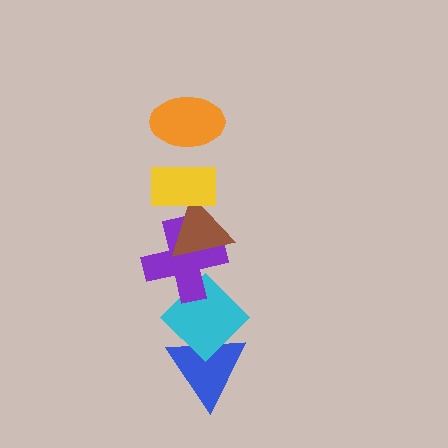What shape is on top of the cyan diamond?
The purple cross is on top of the cyan diamond.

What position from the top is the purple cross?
The purple cross is 4th from the top.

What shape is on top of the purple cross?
The brown triangle is on top of the purple cross.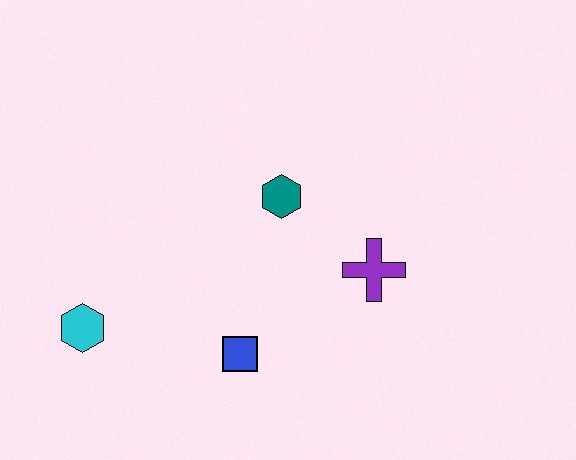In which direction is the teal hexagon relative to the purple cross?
The teal hexagon is to the left of the purple cross.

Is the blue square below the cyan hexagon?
Yes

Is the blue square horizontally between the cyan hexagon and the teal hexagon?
Yes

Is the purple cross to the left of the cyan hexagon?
No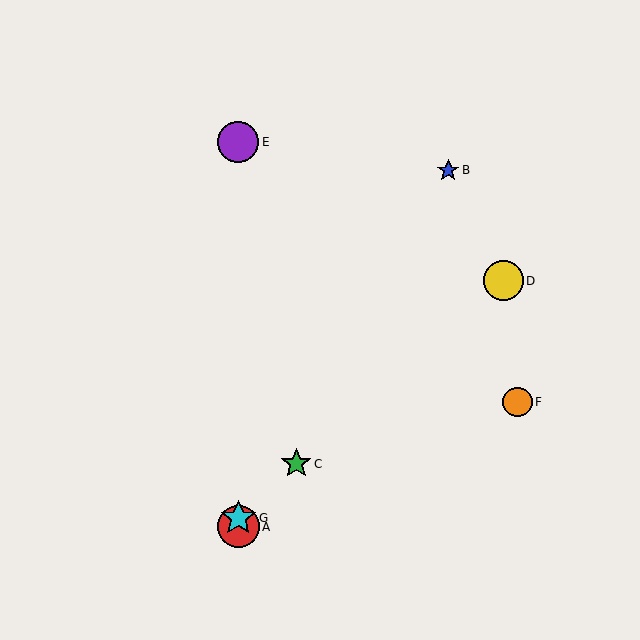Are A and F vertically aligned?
No, A is at x≈238 and F is at x≈517.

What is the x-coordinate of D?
Object D is at x≈503.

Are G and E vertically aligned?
Yes, both are at x≈238.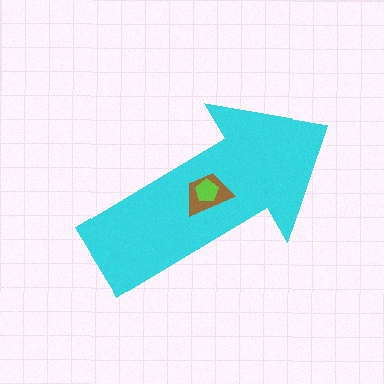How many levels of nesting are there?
3.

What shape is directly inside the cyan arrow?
The brown trapezoid.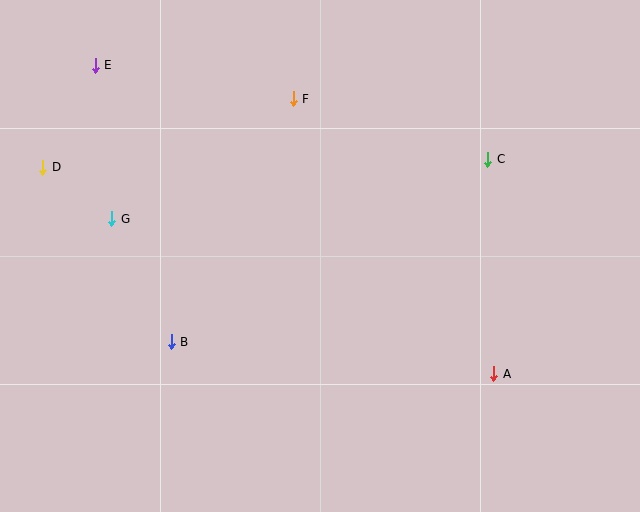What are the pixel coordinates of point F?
Point F is at (293, 99).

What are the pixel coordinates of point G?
Point G is at (112, 219).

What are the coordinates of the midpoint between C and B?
The midpoint between C and B is at (330, 250).